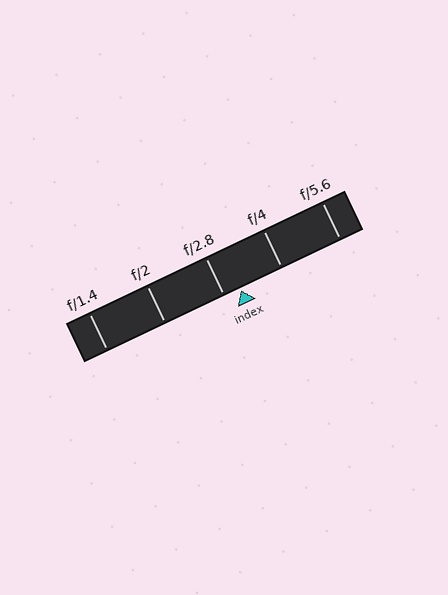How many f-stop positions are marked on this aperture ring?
There are 5 f-stop positions marked.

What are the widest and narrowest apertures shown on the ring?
The widest aperture shown is f/1.4 and the narrowest is f/5.6.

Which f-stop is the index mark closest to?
The index mark is closest to f/2.8.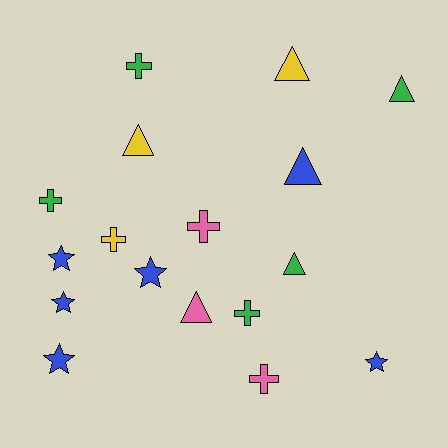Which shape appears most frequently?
Cross, with 6 objects.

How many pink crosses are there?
There are 2 pink crosses.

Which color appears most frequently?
Blue, with 6 objects.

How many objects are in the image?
There are 17 objects.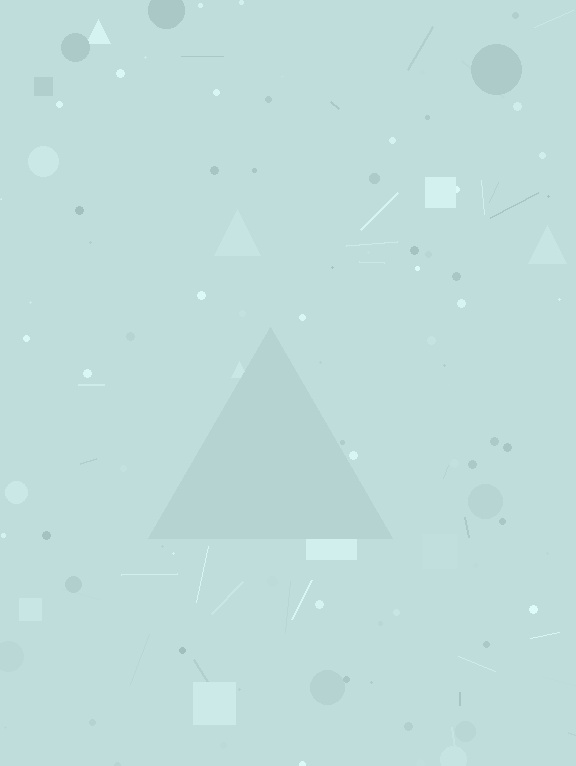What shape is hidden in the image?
A triangle is hidden in the image.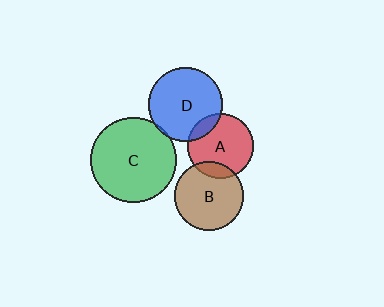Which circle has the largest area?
Circle C (green).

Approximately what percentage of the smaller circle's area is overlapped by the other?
Approximately 5%.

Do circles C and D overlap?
Yes.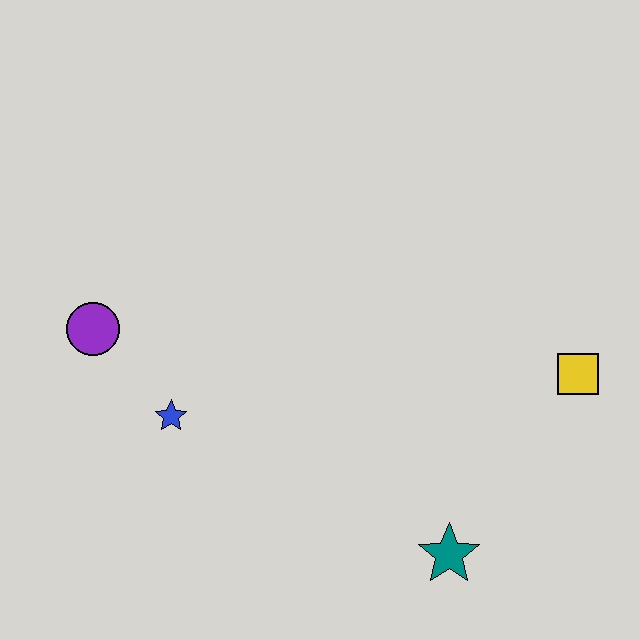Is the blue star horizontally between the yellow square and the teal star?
No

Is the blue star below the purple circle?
Yes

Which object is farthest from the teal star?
The purple circle is farthest from the teal star.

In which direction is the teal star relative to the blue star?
The teal star is to the right of the blue star.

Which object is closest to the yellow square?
The teal star is closest to the yellow square.